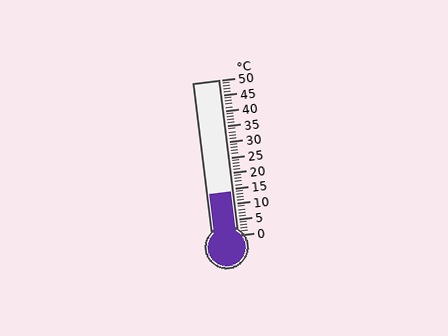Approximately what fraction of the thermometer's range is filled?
The thermometer is filled to approximately 30% of its range.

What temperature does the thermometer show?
The thermometer shows approximately 14°C.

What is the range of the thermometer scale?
The thermometer scale ranges from 0°C to 50°C.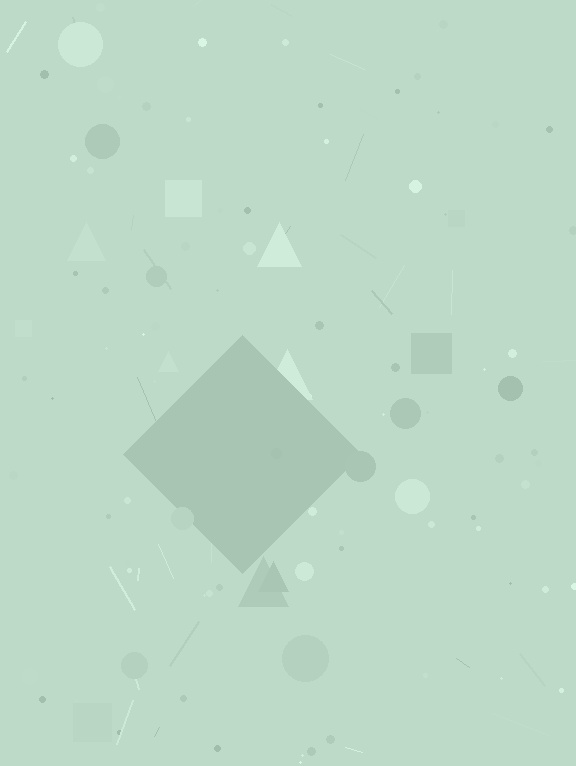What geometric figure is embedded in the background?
A diamond is embedded in the background.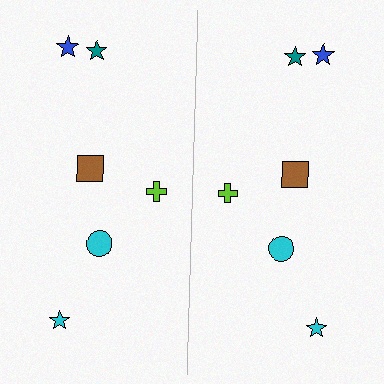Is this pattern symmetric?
Yes, this pattern has bilateral (reflection) symmetry.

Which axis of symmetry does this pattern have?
The pattern has a vertical axis of symmetry running through the center of the image.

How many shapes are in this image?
There are 12 shapes in this image.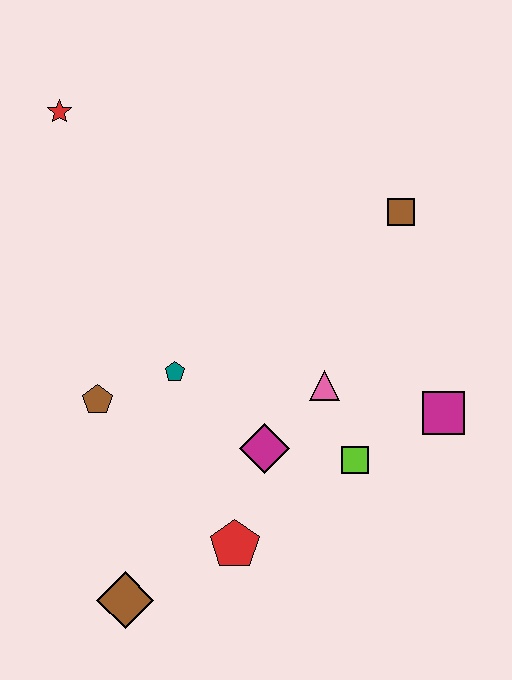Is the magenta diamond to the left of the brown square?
Yes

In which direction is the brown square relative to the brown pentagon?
The brown square is to the right of the brown pentagon.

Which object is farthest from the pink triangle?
The red star is farthest from the pink triangle.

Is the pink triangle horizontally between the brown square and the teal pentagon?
Yes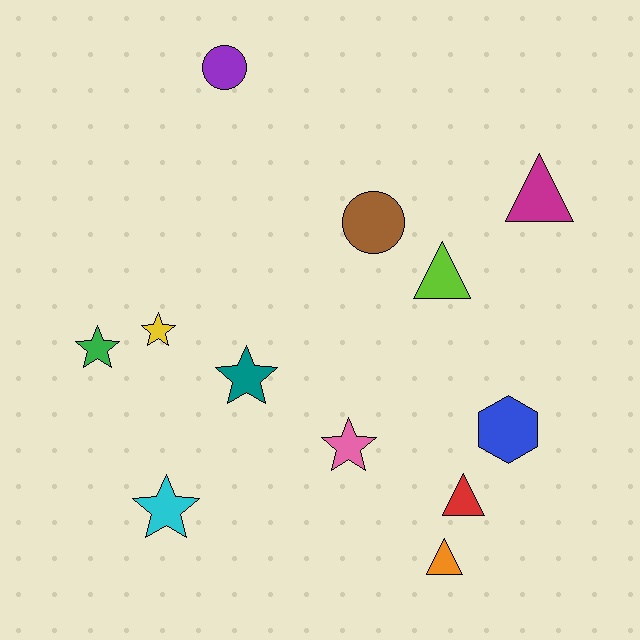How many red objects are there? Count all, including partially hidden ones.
There is 1 red object.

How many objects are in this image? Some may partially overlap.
There are 12 objects.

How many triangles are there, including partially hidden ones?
There are 4 triangles.